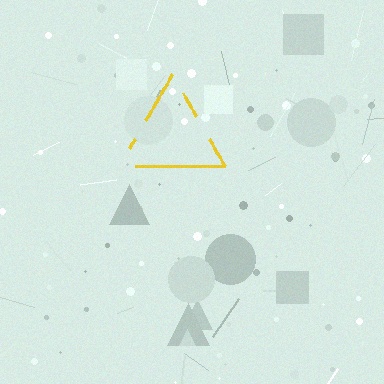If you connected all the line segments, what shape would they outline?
They would outline a triangle.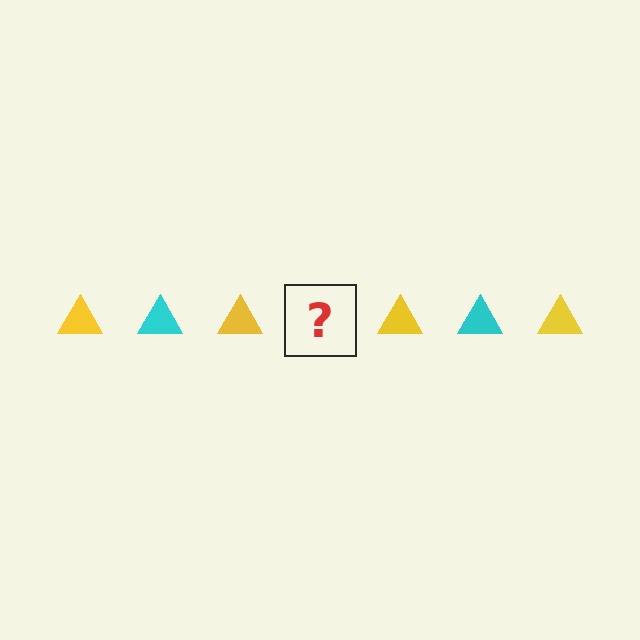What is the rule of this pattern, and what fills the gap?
The rule is that the pattern cycles through yellow, cyan triangles. The gap should be filled with a cyan triangle.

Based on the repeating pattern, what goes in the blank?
The blank should be a cyan triangle.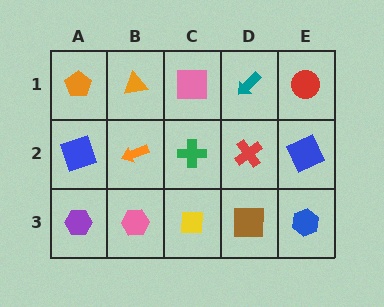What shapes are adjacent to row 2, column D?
A teal arrow (row 1, column D), a brown square (row 3, column D), a green cross (row 2, column C), a blue square (row 2, column E).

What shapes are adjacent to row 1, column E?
A blue square (row 2, column E), a teal arrow (row 1, column D).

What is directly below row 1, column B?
An orange arrow.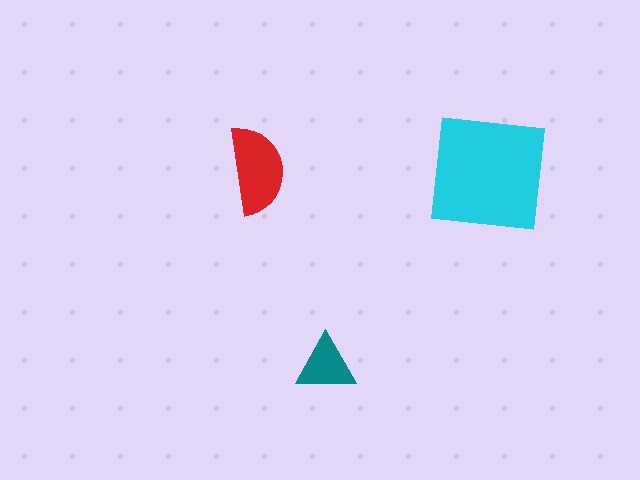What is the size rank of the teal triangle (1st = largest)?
3rd.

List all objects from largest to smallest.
The cyan square, the red semicircle, the teal triangle.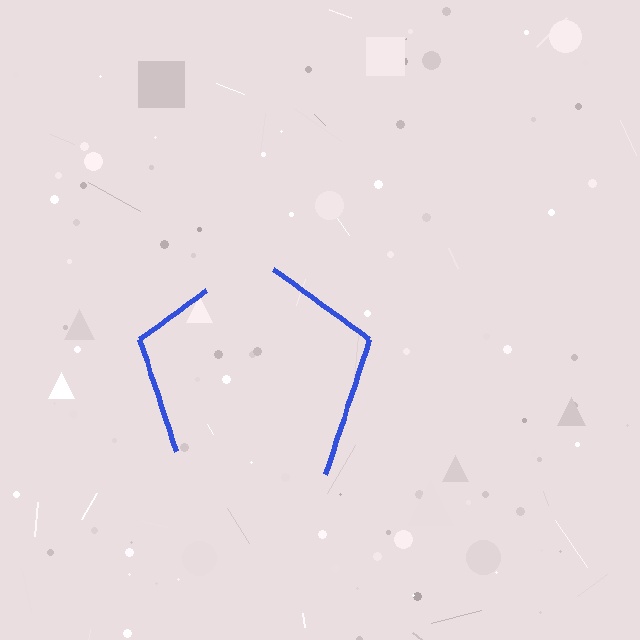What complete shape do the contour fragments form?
The contour fragments form a pentagon.